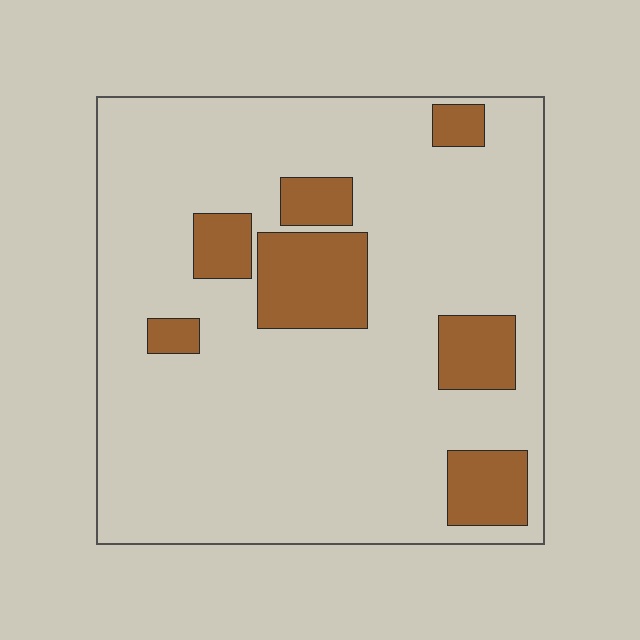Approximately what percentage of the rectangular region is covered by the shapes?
Approximately 15%.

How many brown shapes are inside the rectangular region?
7.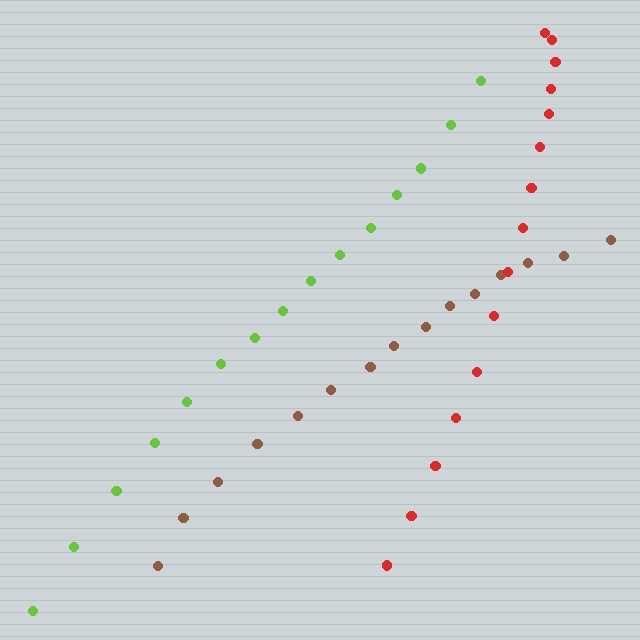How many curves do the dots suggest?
There are 3 distinct paths.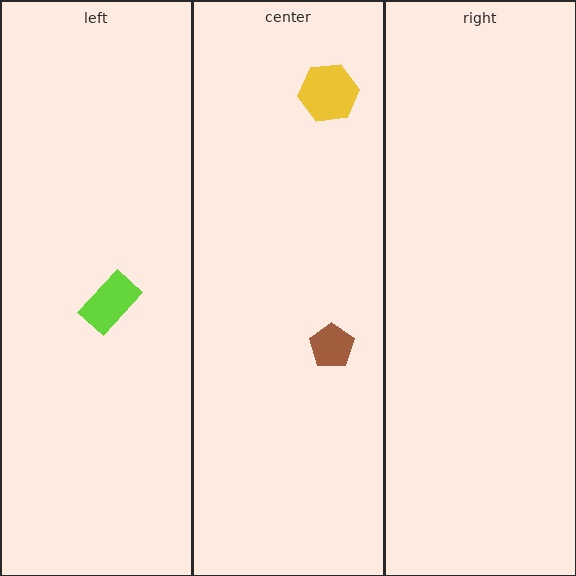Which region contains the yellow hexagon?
The center region.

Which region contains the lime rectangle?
The left region.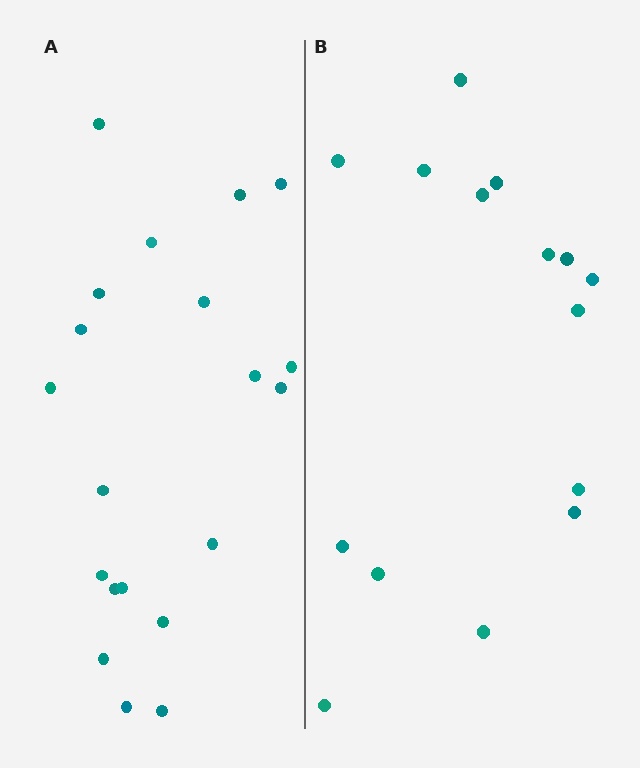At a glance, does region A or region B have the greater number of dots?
Region A (the left region) has more dots.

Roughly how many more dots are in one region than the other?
Region A has about 5 more dots than region B.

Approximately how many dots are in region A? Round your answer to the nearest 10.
About 20 dots.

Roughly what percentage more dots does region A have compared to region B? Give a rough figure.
About 35% more.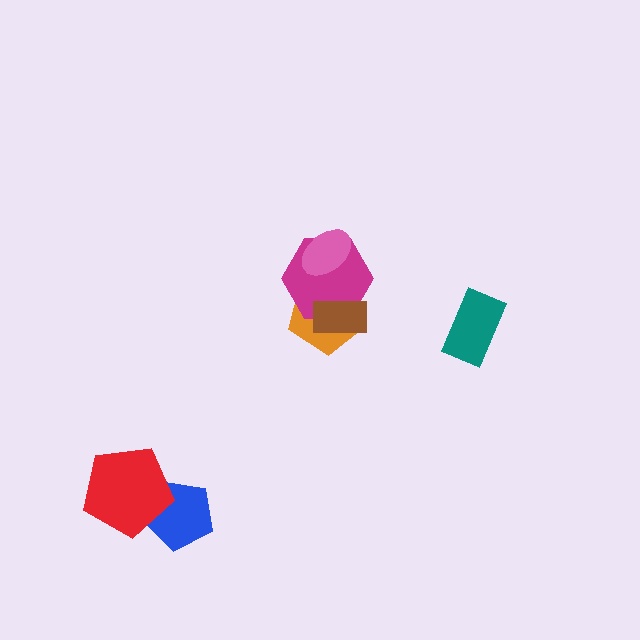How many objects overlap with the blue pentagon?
1 object overlaps with the blue pentagon.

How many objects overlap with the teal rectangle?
0 objects overlap with the teal rectangle.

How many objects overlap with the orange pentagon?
2 objects overlap with the orange pentagon.